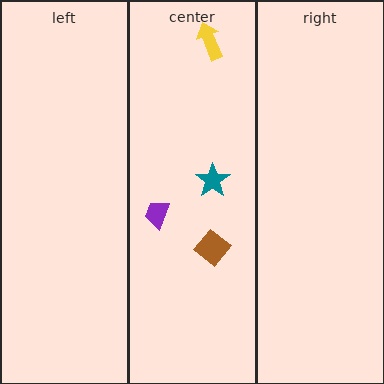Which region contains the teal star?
The center region.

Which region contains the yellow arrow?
The center region.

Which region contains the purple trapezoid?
The center region.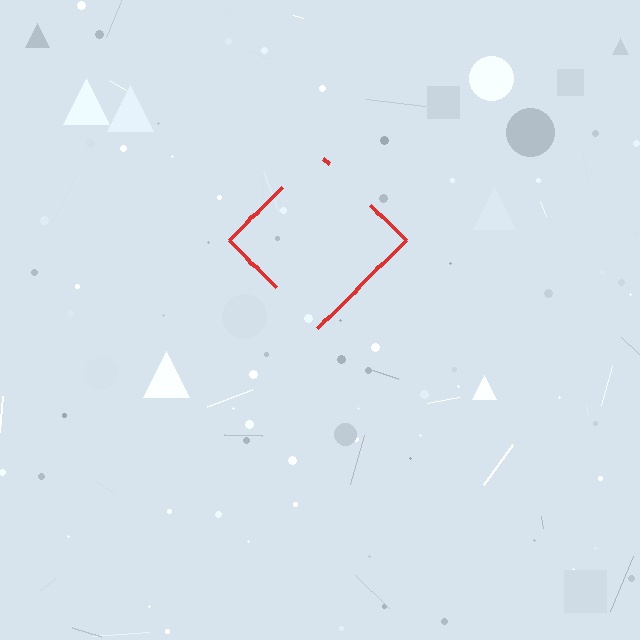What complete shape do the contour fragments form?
The contour fragments form a diamond.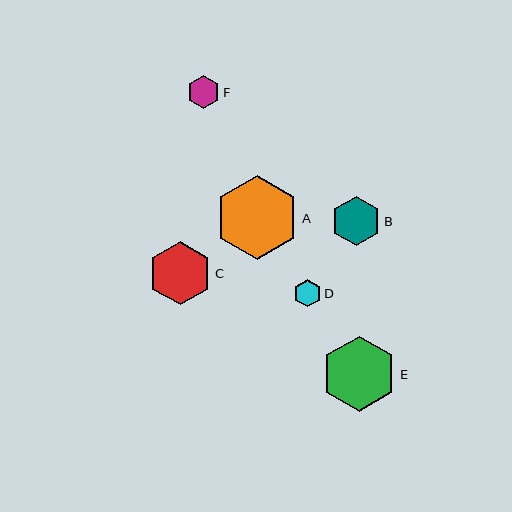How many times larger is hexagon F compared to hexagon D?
Hexagon F is approximately 1.2 times the size of hexagon D.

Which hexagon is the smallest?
Hexagon D is the smallest with a size of approximately 27 pixels.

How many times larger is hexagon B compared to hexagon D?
Hexagon B is approximately 1.8 times the size of hexagon D.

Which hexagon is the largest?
Hexagon A is the largest with a size of approximately 84 pixels.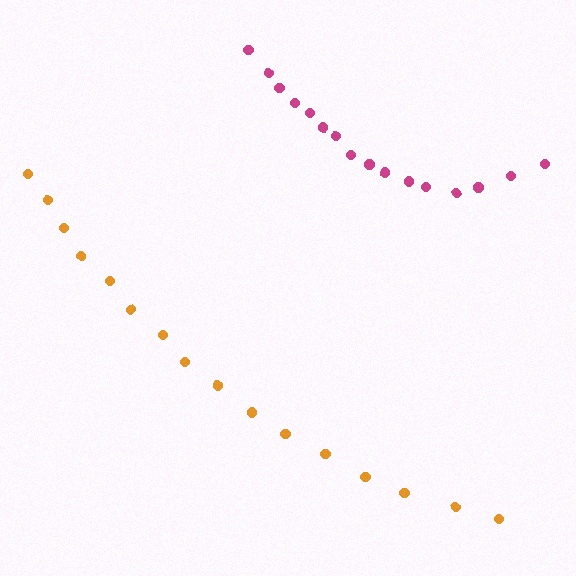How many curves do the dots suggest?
There are 2 distinct paths.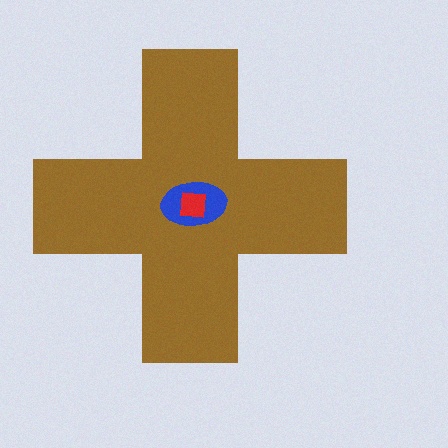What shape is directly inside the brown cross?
The blue ellipse.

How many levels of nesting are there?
3.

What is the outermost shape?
The brown cross.